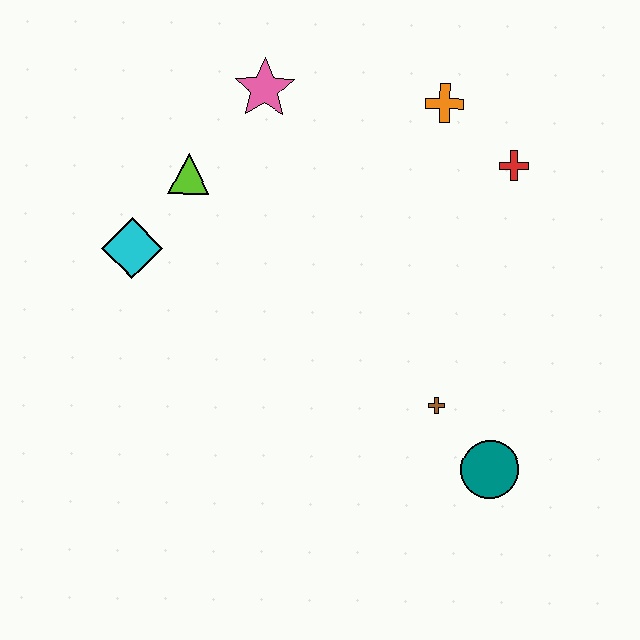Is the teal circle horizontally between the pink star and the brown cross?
No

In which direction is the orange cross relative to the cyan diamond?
The orange cross is to the right of the cyan diamond.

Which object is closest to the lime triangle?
The cyan diamond is closest to the lime triangle.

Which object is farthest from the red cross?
The cyan diamond is farthest from the red cross.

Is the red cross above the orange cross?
No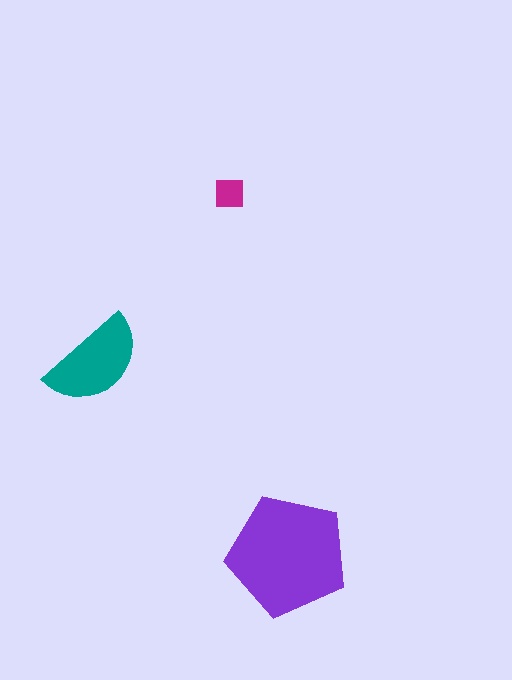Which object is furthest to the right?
The purple pentagon is rightmost.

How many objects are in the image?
There are 3 objects in the image.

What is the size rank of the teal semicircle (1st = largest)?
2nd.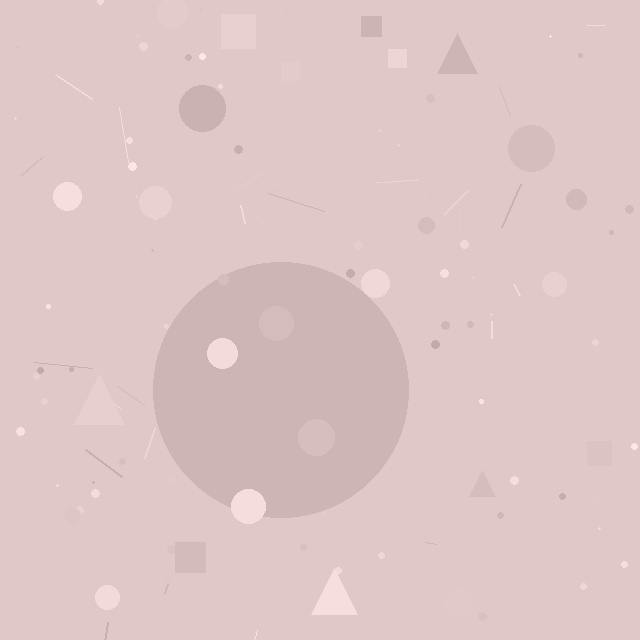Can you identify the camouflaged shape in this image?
The camouflaged shape is a circle.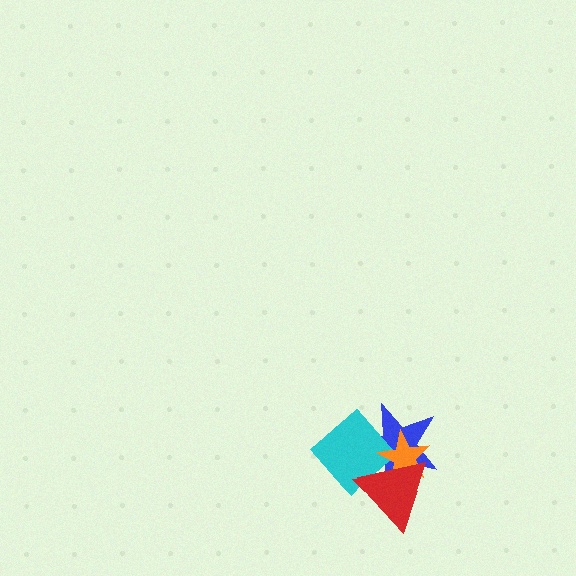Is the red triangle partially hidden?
No, no other shape covers it.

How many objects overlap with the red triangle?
3 objects overlap with the red triangle.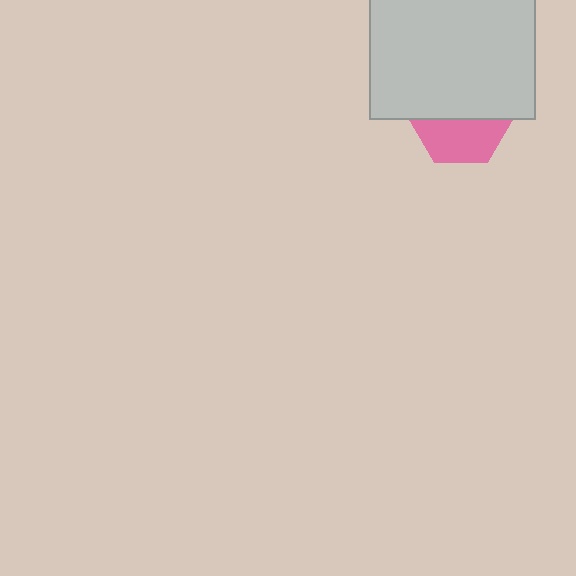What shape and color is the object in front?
The object in front is a light gray square.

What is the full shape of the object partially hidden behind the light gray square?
The partially hidden object is a pink hexagon.